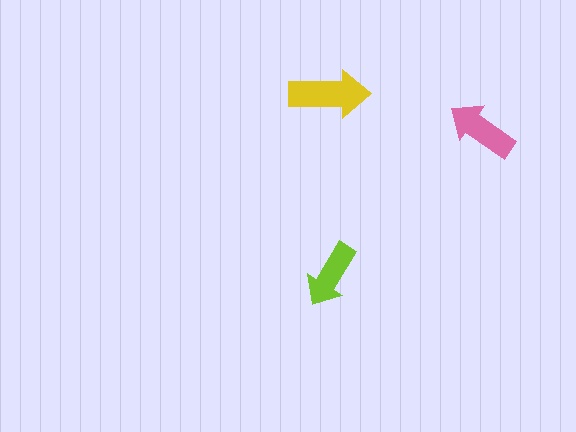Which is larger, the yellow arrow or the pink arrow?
The yellow one.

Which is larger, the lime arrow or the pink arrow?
The pink one.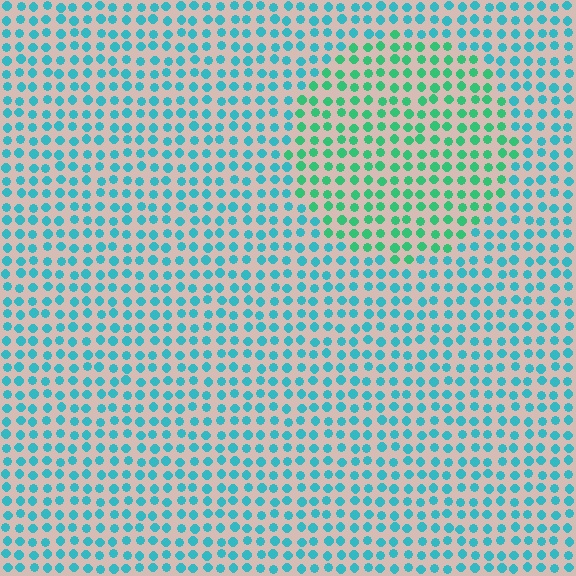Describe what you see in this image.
The image is filled with small cyan elements in a uniform arrangement. A circle-shaped region is visible where the elements are tinted to a slightly different hue, forming a subtle color boundary.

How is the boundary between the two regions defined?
The boundary is defined purely by a slight shift in hue (about 37 degrees). Spacing, size, and orientation are identical on both sides.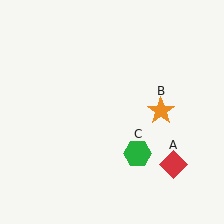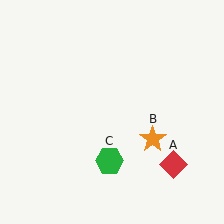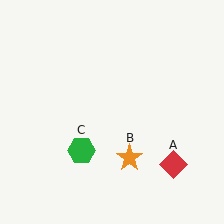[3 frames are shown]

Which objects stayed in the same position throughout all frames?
Red diamond (object A) remained stationary.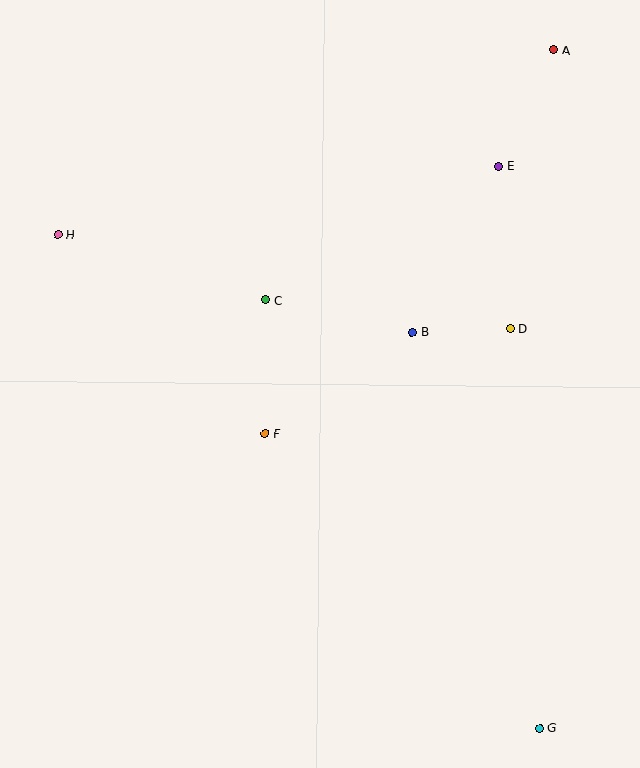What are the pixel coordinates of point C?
Point C is at (266, 300).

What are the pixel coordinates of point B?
Point B is at (412, 332).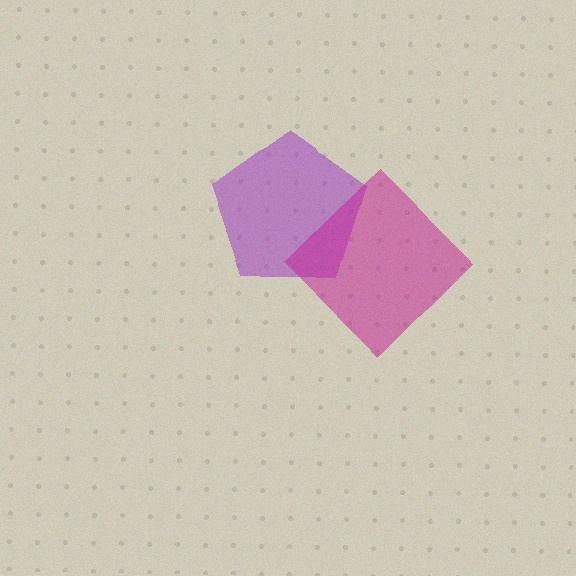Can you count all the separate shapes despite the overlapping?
Yes, there are 2 separate shapes.